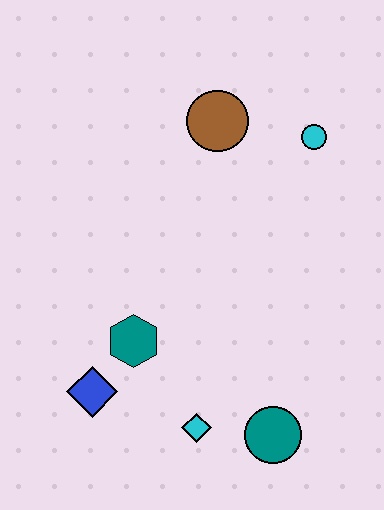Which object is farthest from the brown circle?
The teal circle is farthest from the brown circle.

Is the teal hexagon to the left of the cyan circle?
Yes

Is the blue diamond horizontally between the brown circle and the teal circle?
No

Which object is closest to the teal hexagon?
The blue diamond is closest to the teal hexagon.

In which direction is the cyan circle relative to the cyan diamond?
The cyan circle is above the cyan diamond.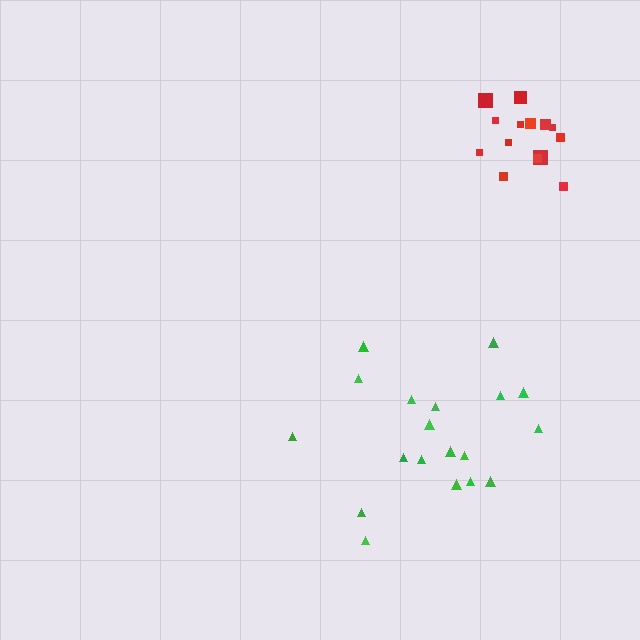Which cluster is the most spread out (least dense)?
Green.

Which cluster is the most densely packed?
Red.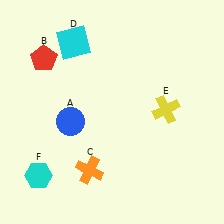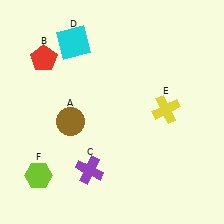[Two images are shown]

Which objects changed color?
A changed from blue to brown. C changed from orange to purple. F changed from cyan to lime.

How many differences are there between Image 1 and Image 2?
There are 3 differences between the two images.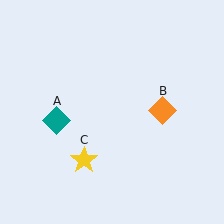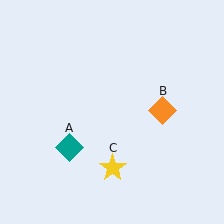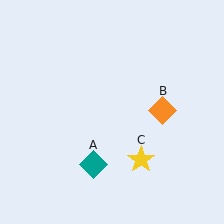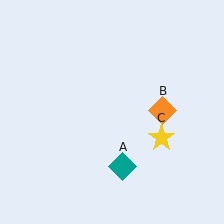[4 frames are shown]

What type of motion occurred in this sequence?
The teal diamond (object A), yellow star (object C) rotated counterclockwise around the center of the scene.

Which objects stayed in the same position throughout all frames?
Orange diamond (object B) remained stationary.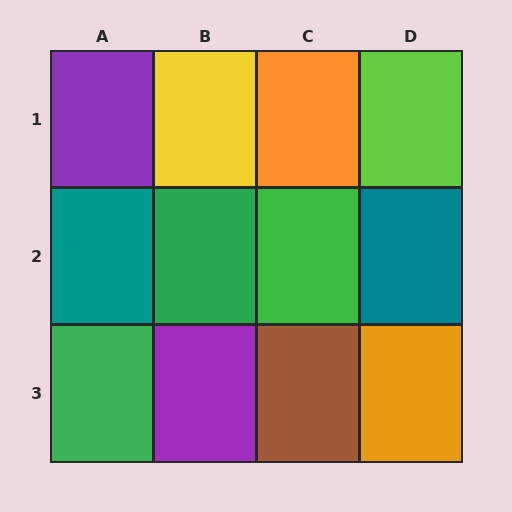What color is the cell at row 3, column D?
Orange.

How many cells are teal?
2 cells are teal.